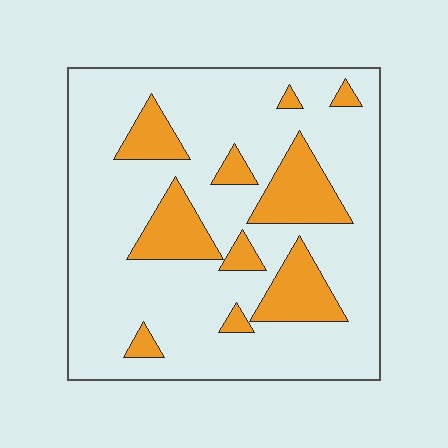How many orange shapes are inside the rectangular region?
10.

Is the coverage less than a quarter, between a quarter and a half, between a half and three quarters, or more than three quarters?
Less than a quarter.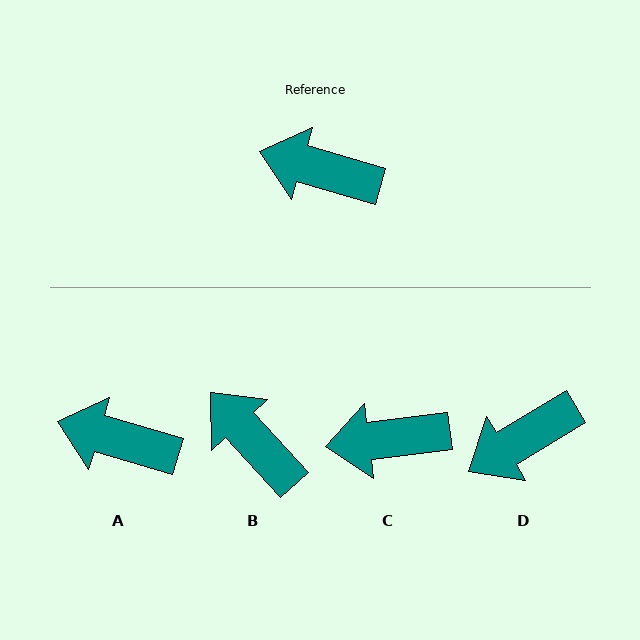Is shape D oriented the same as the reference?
No, it is off by about 47 degrees.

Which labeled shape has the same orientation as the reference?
A.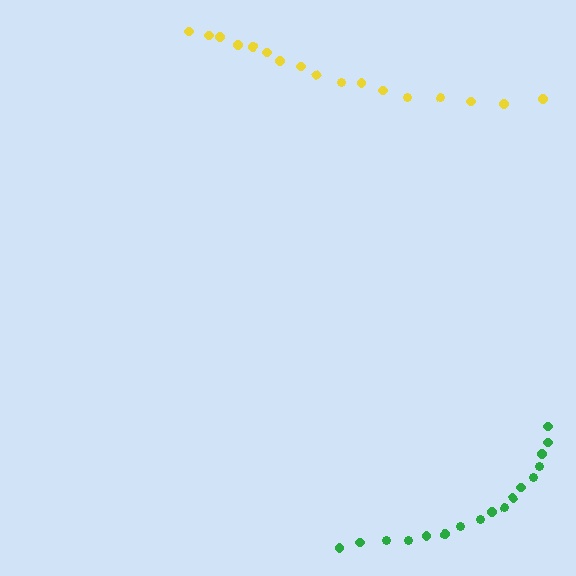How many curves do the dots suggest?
There are 2 distinct paths.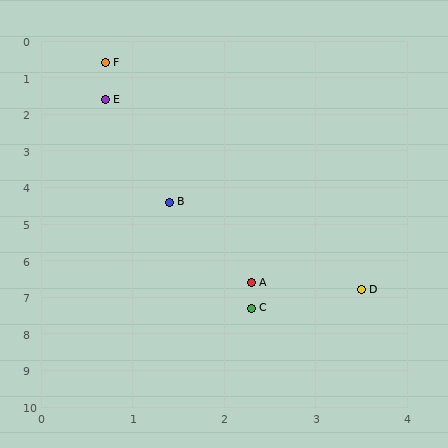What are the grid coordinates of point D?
Point D is at approximately (3.5, 6.8).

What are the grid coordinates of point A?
Point A is at approximately (2.3, 6.6).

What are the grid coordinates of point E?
Point E is at approximately (0.7, 1.6).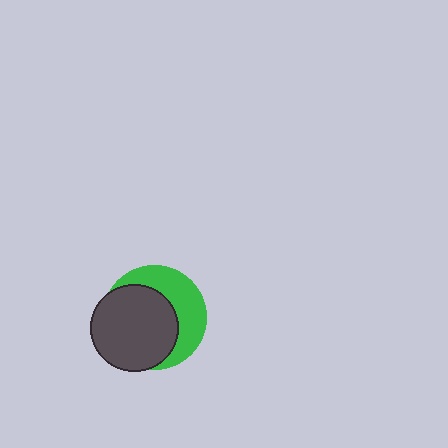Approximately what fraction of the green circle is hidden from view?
Roughly 59% of the green circle is hidden behind the dark gray circle.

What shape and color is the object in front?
The object in front is a dark gray circle.